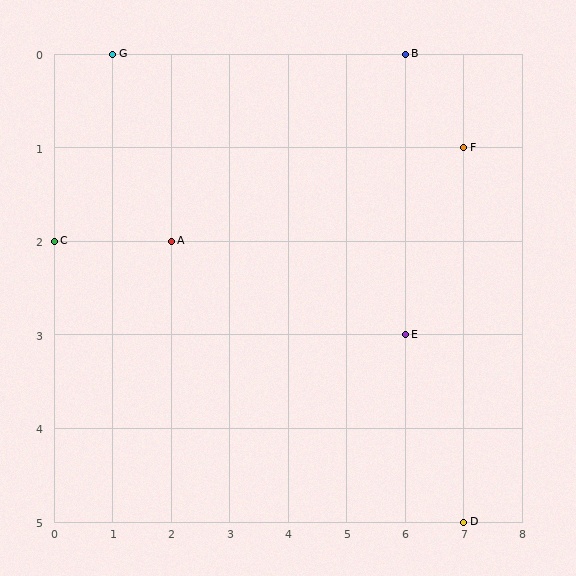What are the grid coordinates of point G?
Point G is at grid coordinates (1, 0).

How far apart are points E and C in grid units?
Points E and C are 6 columns and 1 row apart (about 6.1 grid units diagonally).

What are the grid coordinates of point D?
Point D is at grid coordinates (7, 5).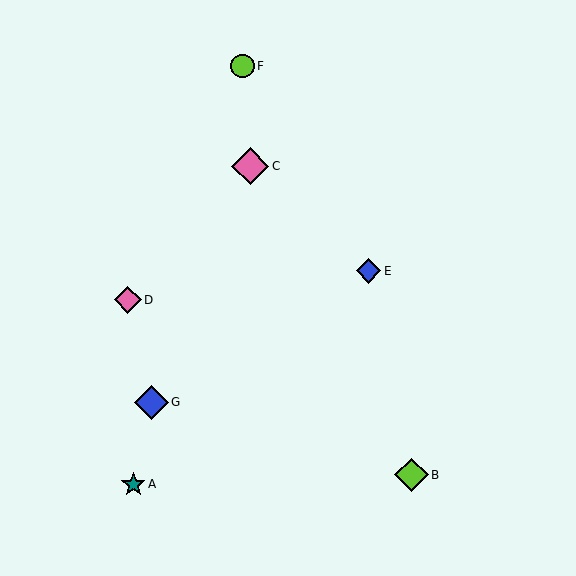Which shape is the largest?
The pink diamond (labeled C) is the largest.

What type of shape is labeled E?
Shape E is a blue diamond.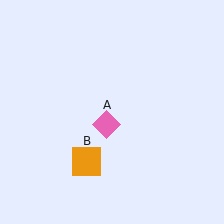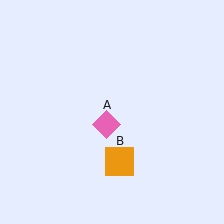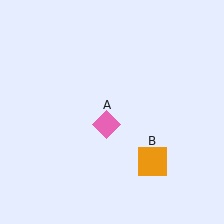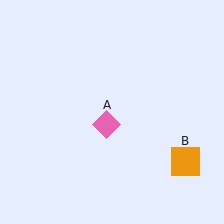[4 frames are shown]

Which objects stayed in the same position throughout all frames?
Pink diamond (object A) remained stationary.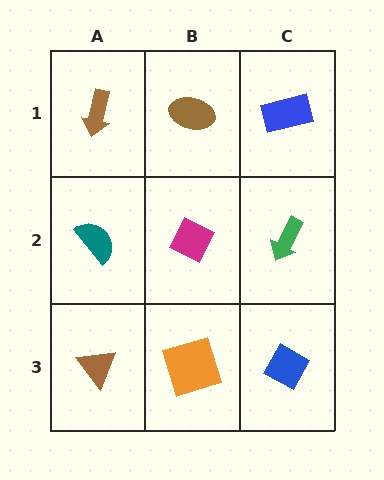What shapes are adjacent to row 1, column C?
A green arrow (row 2, column C), a brown ellipse (row 1, column B).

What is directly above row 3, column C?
A green arrow.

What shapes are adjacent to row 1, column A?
A teal semicircle (row 2, column A), a brown ellipse (row 1, column B).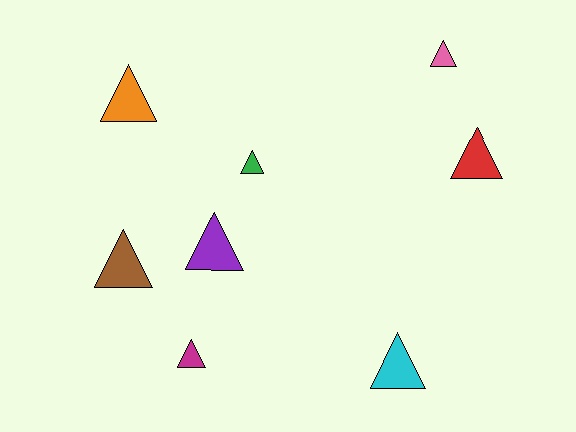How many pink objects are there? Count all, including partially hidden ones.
There is 1 pink object.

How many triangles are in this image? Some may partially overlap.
There are 8 triangles.